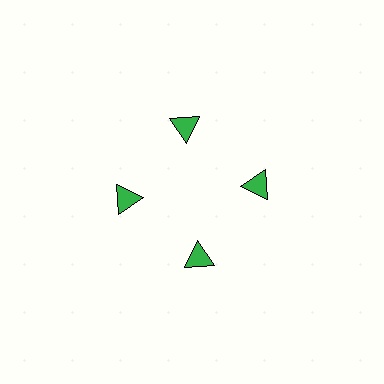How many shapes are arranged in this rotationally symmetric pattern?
There are 4 shapes, arranged in 4 groups of 1.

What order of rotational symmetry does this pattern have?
This pattern has 4-fold rotational symmetry.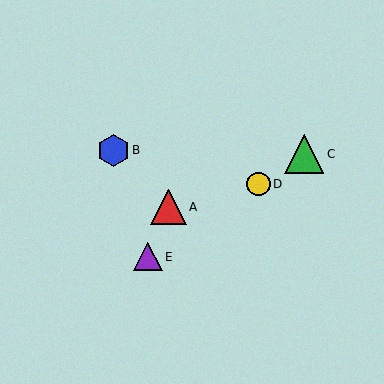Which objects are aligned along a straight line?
Objects C, D, E are aligned along a straight line.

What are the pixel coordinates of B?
Object B is at (113, 150).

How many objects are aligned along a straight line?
3 objects (C, D, E) are aligned along a straight line.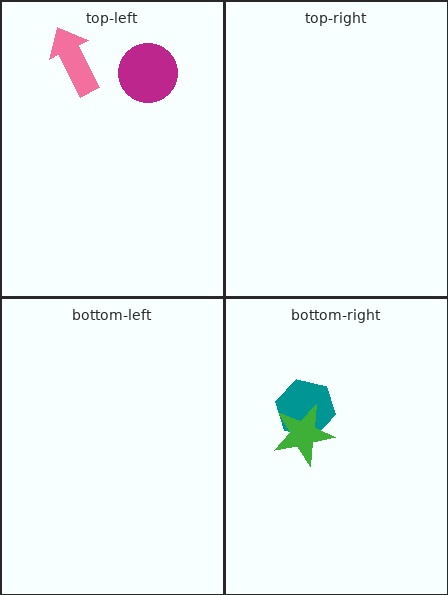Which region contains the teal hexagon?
The bottom-right region.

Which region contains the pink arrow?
The top-left region.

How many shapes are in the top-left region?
2.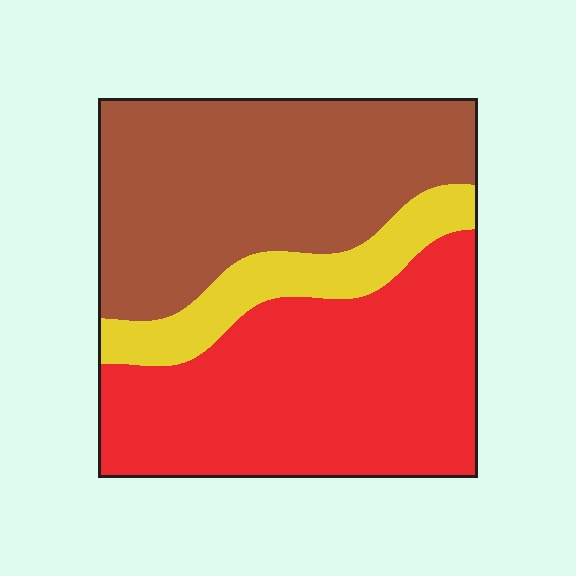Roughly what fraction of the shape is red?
Red takes up between a third and a half of the shape.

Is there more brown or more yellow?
Brown.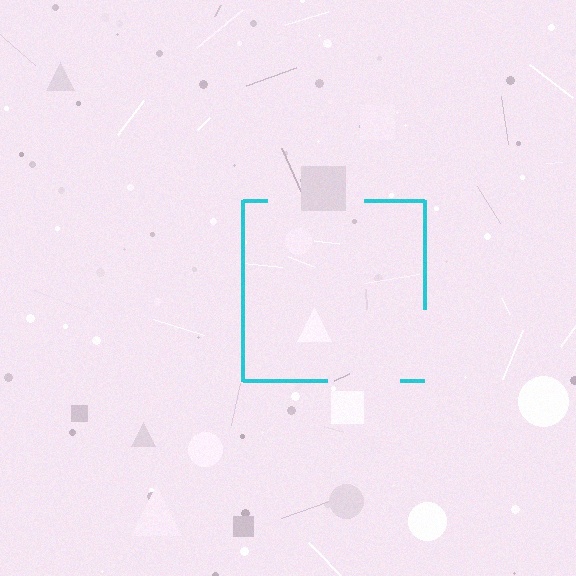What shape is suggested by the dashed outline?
The dashed outline suggests a square.